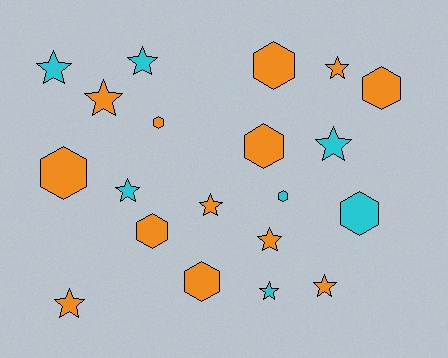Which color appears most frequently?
Orange, with 13 objects.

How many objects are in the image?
There are 20 objects.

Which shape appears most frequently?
Star, with 11 objects.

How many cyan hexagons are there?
There are 2 cyan hexagons.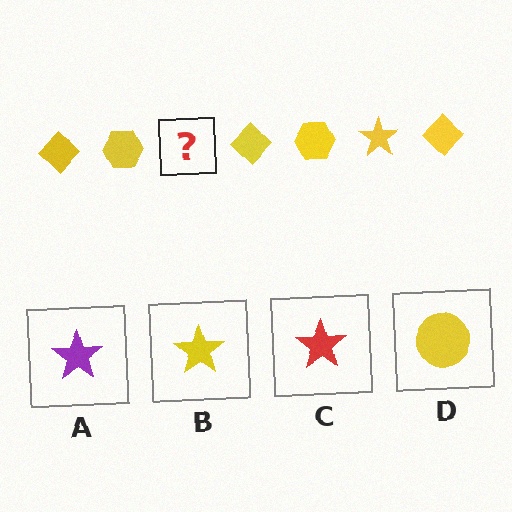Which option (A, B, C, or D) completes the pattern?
B.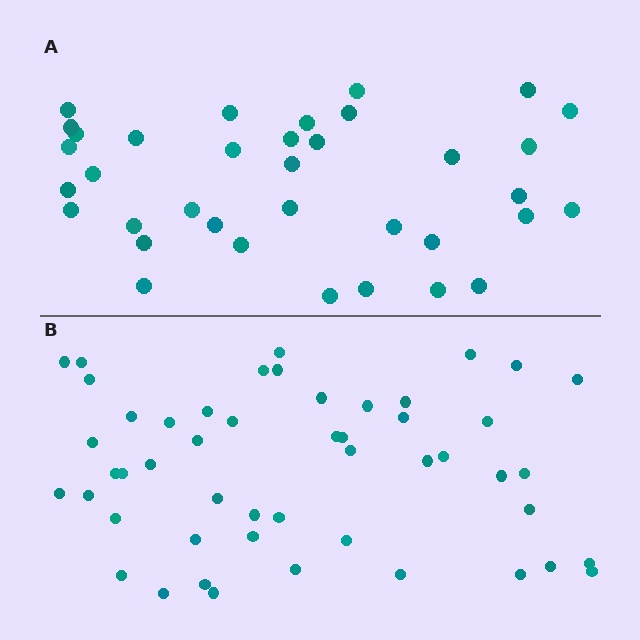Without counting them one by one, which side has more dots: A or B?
Region B (the bottom region) has more dots.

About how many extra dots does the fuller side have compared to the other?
Region B has approximately 15 more dots than region A.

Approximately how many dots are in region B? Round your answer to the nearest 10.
About 50 dots.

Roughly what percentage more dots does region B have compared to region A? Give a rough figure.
About 40% more.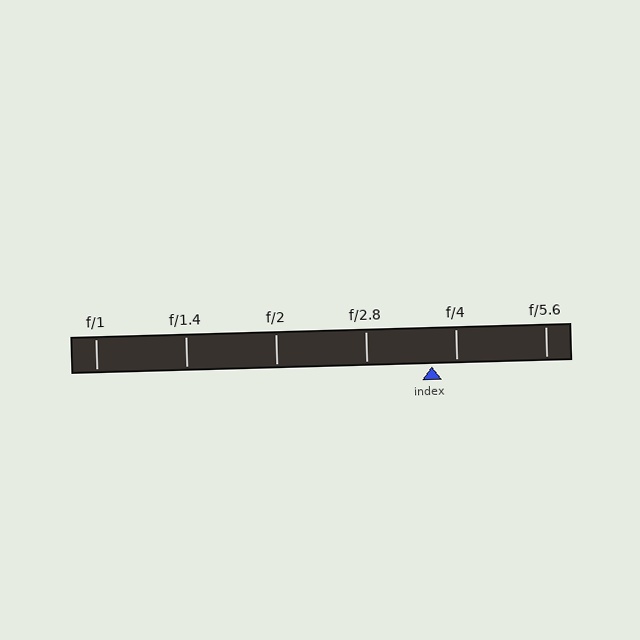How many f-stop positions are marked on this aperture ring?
There are 6 f-stop positions marked.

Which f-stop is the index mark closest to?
The index mark is closest to f/4.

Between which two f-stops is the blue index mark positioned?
The index mark is between f/2.8 and f/4.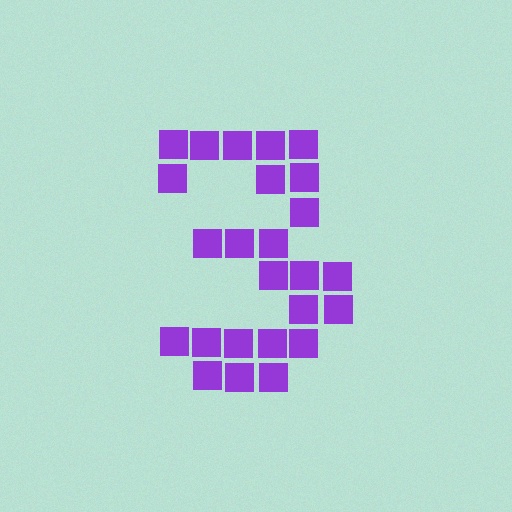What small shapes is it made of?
It is made of small squares.